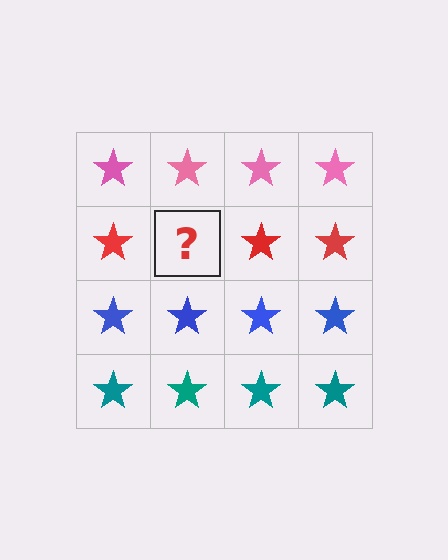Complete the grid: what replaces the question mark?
The question mark should be replaced with a red star.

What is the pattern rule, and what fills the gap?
The rule is that each row has a consistent color. The gap should be filled with a red star.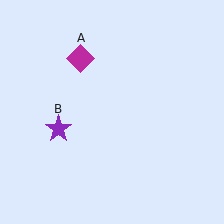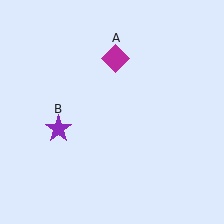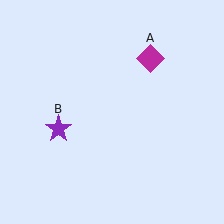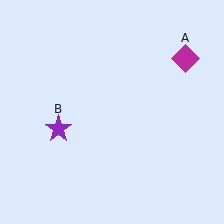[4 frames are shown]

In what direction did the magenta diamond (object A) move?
The magenta diamond (object A) moved right.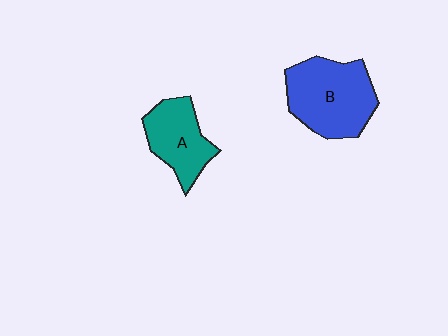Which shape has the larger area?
Shape B (blue).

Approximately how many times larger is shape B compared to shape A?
Approximately 1.5 times.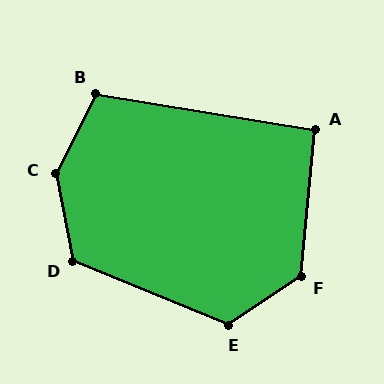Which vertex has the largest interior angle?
C, at approximately 142 degrees.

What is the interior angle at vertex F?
Approximately 129 degrees (obtuse).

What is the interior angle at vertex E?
Approximately 124 degrees (obtuse).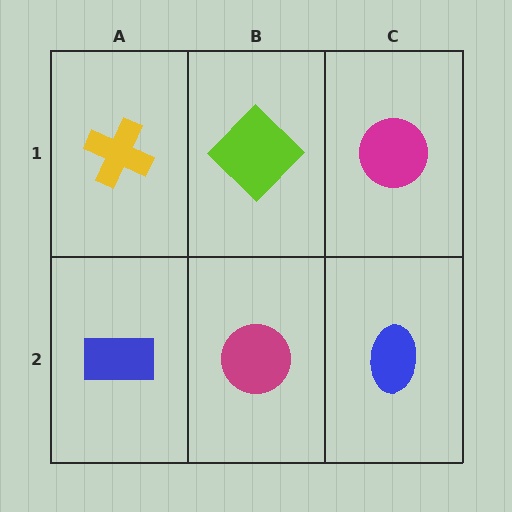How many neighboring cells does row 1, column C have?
2.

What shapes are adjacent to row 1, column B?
A magenta circle (row 2, column B), a yellow cross (row 1, column A), a magenta circle (row 1, column C).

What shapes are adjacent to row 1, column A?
A blue rectangle (row 2, column A), a lime diamond (row 1, column B).